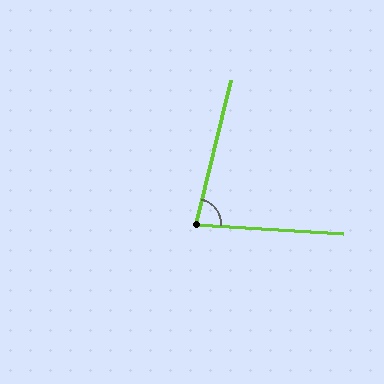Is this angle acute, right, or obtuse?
It is acute.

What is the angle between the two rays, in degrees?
Approximately 80 degrees.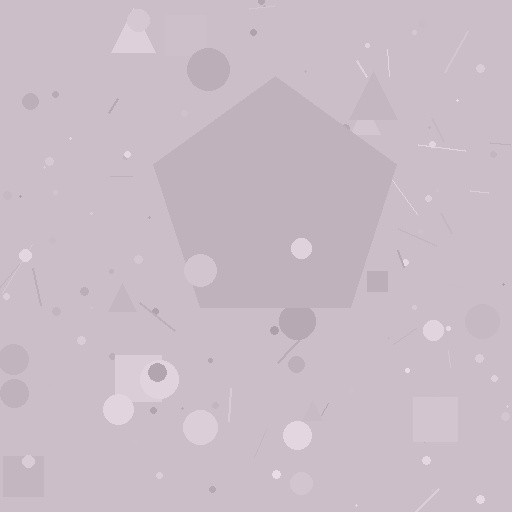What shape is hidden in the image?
A pentagon is hidden in the image.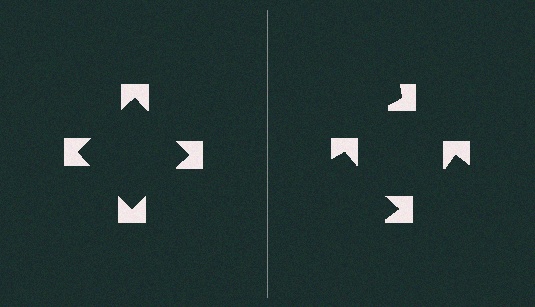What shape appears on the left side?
An illusory square.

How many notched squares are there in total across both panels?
8 — 4 on each side.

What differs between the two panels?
The notched squares are positioned identically on both sides; only the wedge orientations differ. On the left they align to a square; on the right they are misaligned.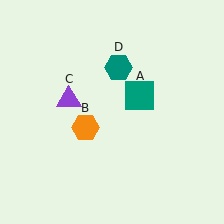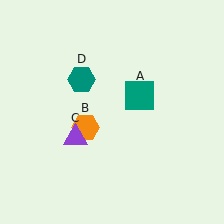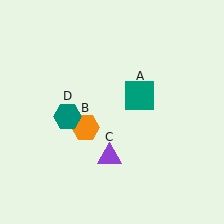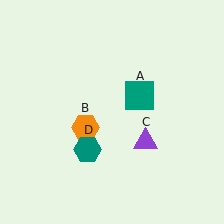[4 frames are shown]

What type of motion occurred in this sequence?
The purple triangle (object C), teal hexagon (object D) rotated counterclockwise around the center of the scene.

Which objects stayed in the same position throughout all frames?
Teal square (object A) and orange hexagon (object B) remained stationary.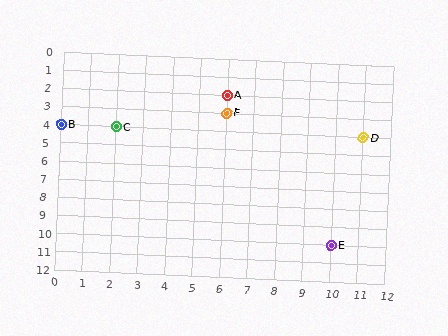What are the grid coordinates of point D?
Point D is at grid coordinates (11, 4).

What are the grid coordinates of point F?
Point F is at grid coordinates (6, 3).